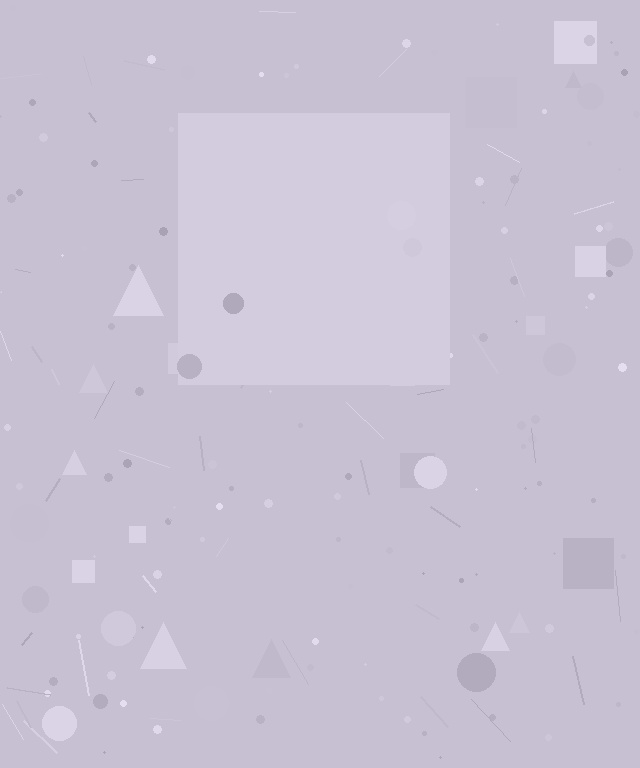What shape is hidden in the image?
A square is hidden in the image.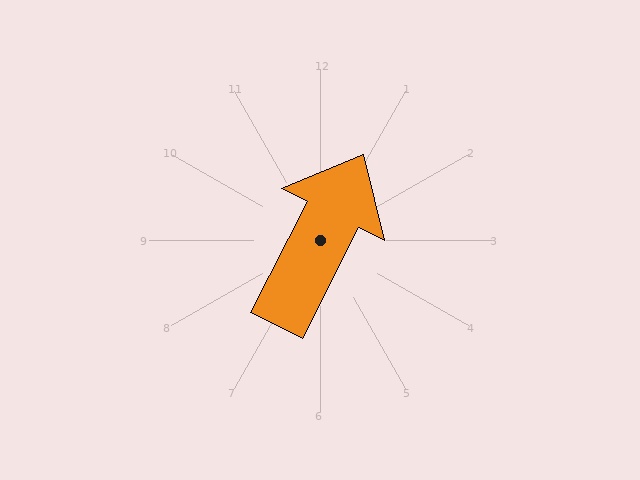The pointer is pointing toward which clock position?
Roughly 1 o'clock.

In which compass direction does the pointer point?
Northeast.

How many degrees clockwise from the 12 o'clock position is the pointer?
Approximately 27 degrees.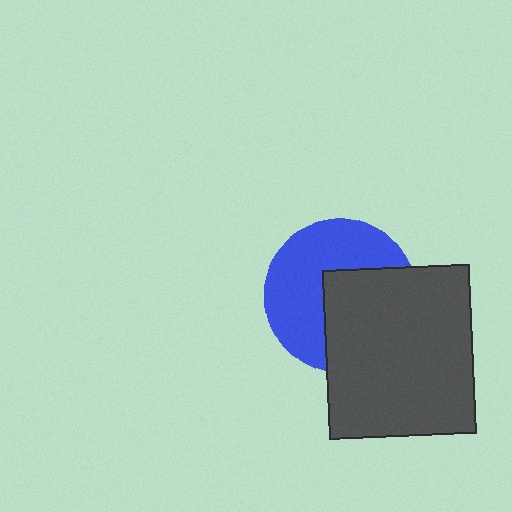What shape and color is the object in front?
The object in front is a dark gray rectangle.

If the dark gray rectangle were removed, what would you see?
You would see the complete blue circle.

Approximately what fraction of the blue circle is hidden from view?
Roughly 45% of the blue circle is hidden behind the dark gray rectangle.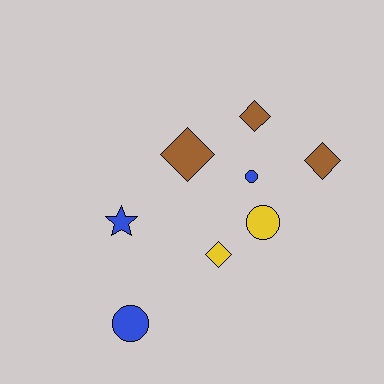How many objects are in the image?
There are 8 objects.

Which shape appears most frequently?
Diamond, with 4 objects.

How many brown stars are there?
There are no brown stars.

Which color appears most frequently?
Brown, with 3 objects.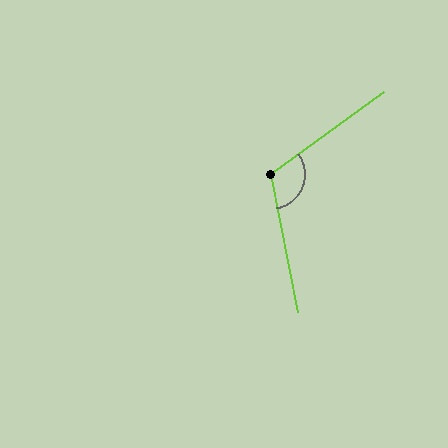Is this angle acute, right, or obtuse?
It is obtuse.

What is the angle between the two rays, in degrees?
Approximately 115 degrees.